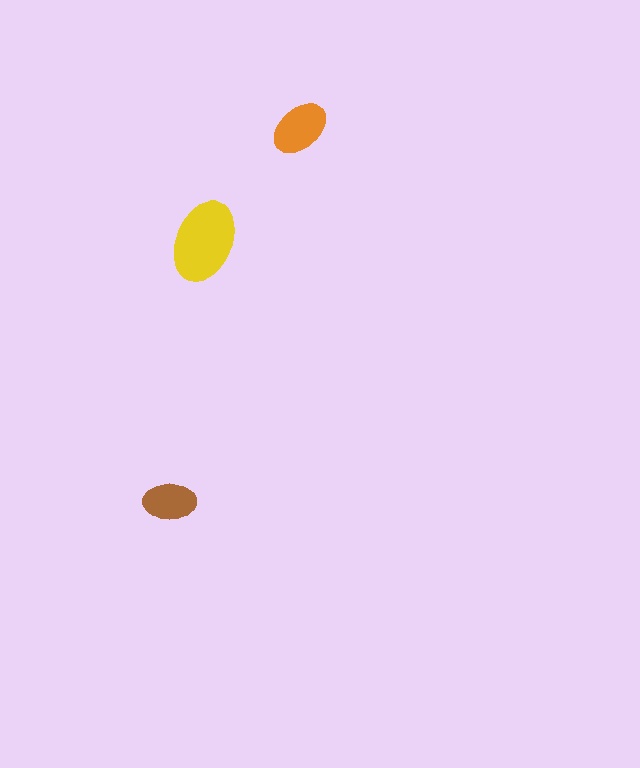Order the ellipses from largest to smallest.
the yellow one, the orange one, the brown one.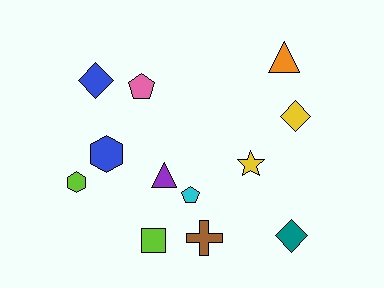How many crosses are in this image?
There is 1 cross.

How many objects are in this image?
There are 12 objects.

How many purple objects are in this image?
There is 1 purple object.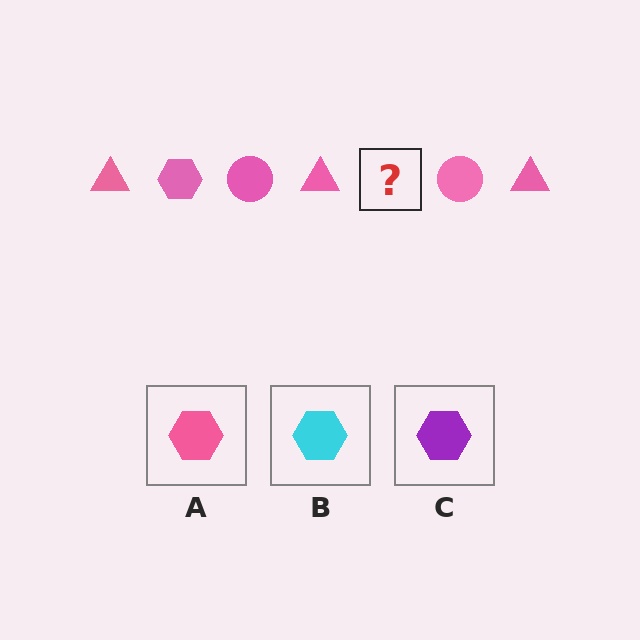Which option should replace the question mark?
Option A.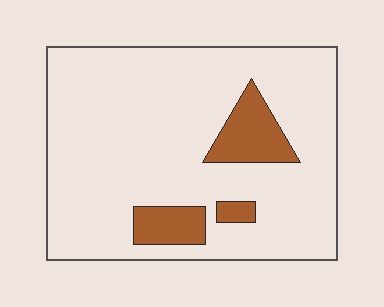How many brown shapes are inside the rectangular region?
3.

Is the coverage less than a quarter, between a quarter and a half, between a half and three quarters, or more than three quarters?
Less than a quarter.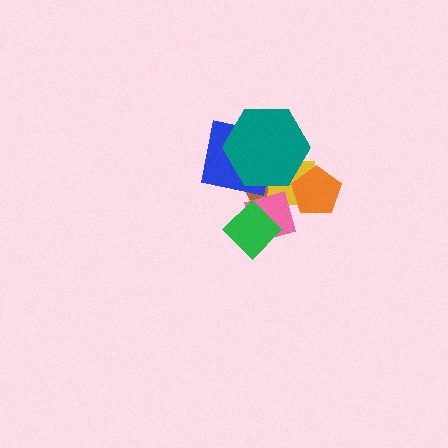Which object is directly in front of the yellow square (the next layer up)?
The pink square is directly in front of the yellow square.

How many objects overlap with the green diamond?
2 objects overlap with the green diamond.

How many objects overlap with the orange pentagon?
2 objects overlap with the orange pentagon.